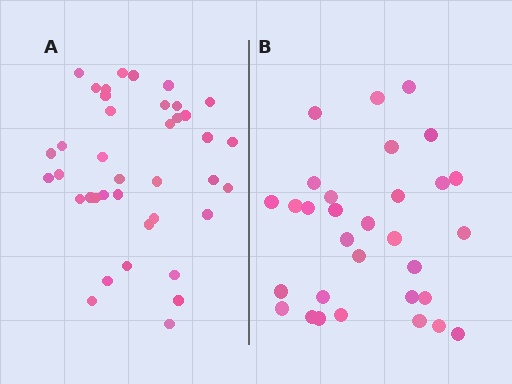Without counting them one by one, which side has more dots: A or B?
Region A (the left region) has more dots.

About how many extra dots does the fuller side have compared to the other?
Region A has roughly 8 or so more dots than region B.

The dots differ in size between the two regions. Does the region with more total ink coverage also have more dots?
No. Region B has more total ink coverage because its dots are larger, but region A actually contains more individual dots. Total area can be misleading — the number of items is what matters here.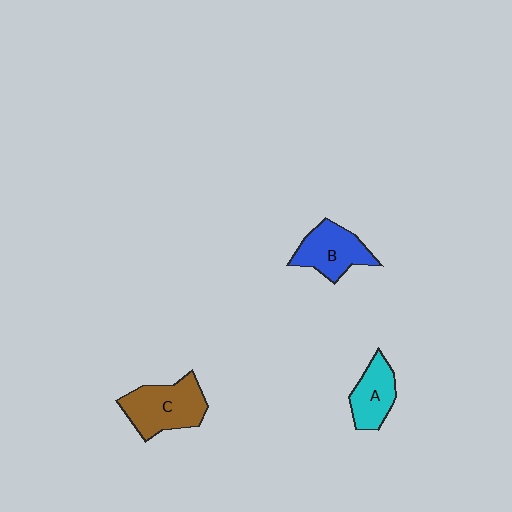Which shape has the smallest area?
Shape A (cyan).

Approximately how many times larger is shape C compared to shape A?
Approximately 1.5 times.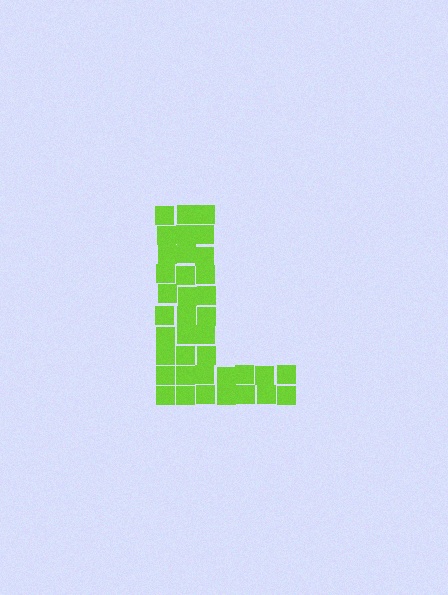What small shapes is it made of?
It is made of small squares.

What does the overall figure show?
The overall figure shows the letter L.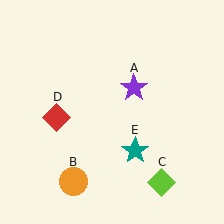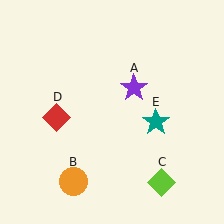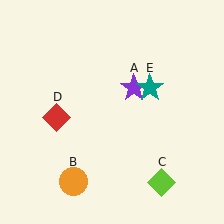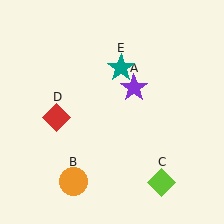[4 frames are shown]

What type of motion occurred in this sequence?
The teal star (object E) rotated counterclockwise around the center of the scene.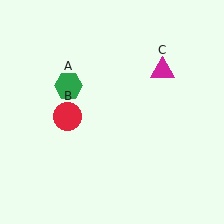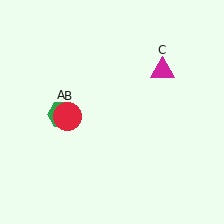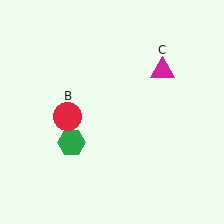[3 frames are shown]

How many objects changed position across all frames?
1 object changed position: green hexagon (object A).